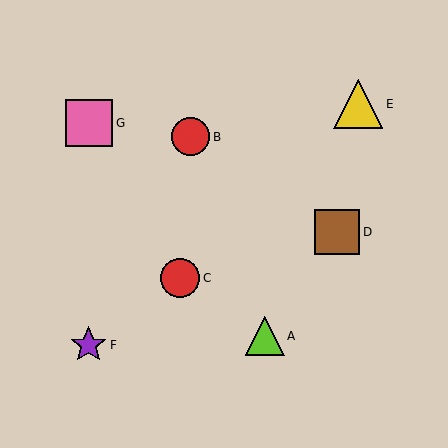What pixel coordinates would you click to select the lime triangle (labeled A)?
Click at (265, 336) to select the lime triangle A.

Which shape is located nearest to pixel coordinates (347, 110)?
The yellow triangle (labeled E) at (358, 104) is nearest to that location.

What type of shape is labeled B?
Shape B is a red circle.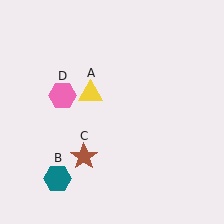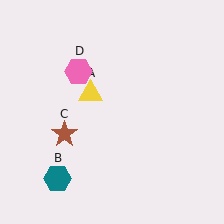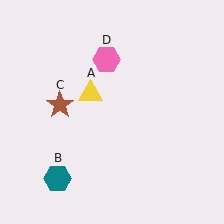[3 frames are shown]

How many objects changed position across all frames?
2 objects changed position: brown star (object C), pink hexagon (object D).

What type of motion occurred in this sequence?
The brown star (object C), pink hexagon (object D) rotated clockwise around the center of the scene.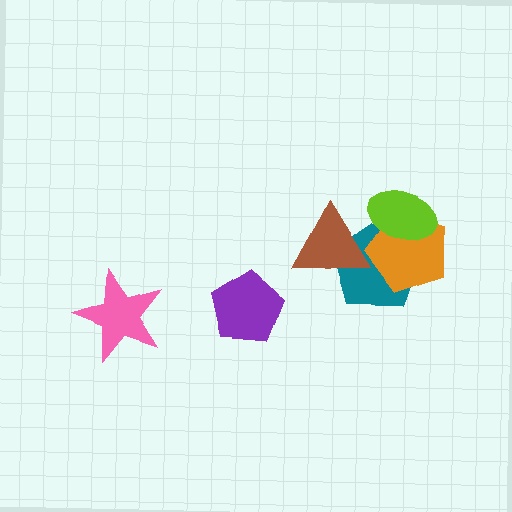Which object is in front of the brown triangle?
The orange pentagon is in front of the brown triangle.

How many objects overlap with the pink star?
0 objects overlap with the pink star.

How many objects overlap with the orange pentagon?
3 objects overlap with the orange pentagon.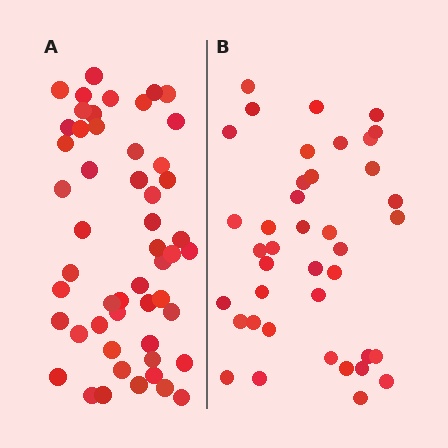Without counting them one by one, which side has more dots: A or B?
Region A (the left region) has more dots.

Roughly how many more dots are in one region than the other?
Region A has roughly 12 or so more dots than region B.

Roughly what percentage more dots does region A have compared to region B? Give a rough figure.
About 30% more.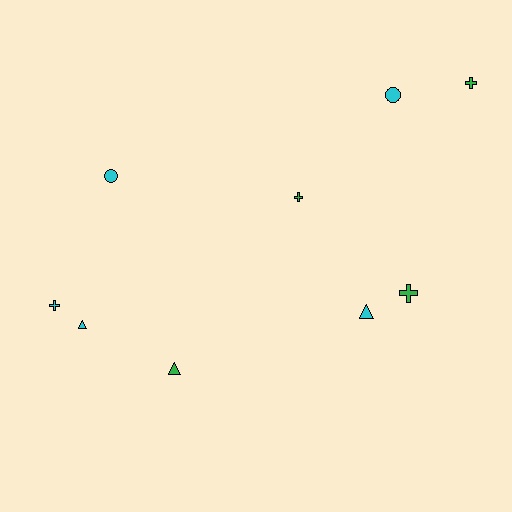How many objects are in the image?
There are 9 objects.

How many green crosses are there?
There are 3 green crosses.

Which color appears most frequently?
Cyan, with 5 objects.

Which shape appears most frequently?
Cross, with 4 objects.